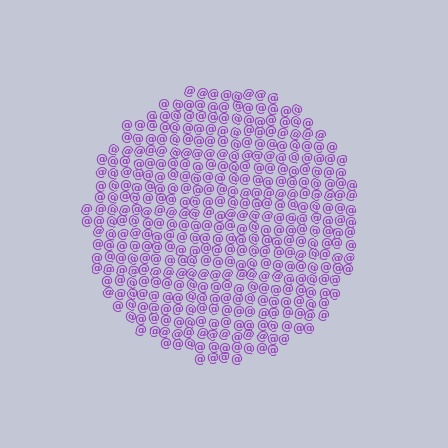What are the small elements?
The small elements are at signs.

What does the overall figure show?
The overall figure shows a circle.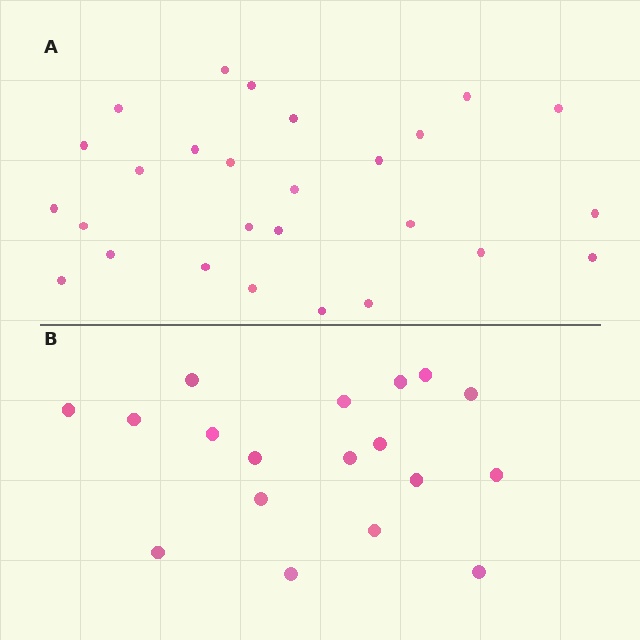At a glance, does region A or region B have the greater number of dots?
Region A (the top region) has more dots.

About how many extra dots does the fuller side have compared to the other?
Region A has roughly 8 or so more dots than region B.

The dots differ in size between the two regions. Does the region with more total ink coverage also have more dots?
No. Region B has more total ink coverage because its dots are larger, but region A actually contains more individual dots. Total area can be misleading — the number of items is what matters here.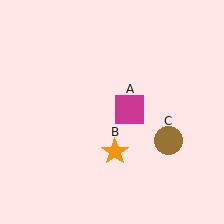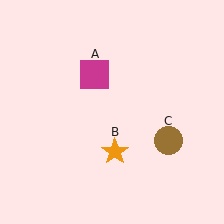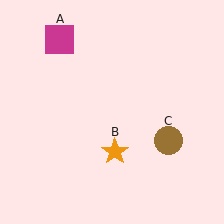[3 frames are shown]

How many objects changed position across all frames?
1 object changed position: magenta square (object A).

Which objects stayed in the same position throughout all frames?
Orange star (object B) and brown circle (object C) remained stationary.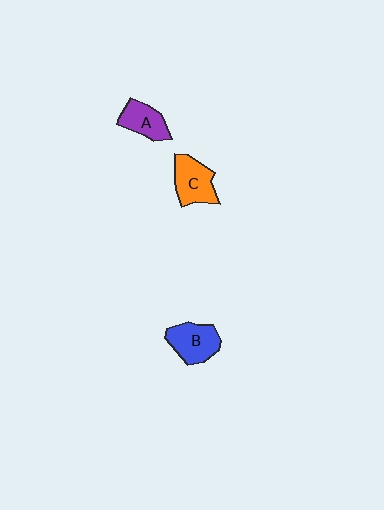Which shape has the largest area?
Shape B (blue).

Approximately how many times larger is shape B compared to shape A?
Approximately 1.3 times.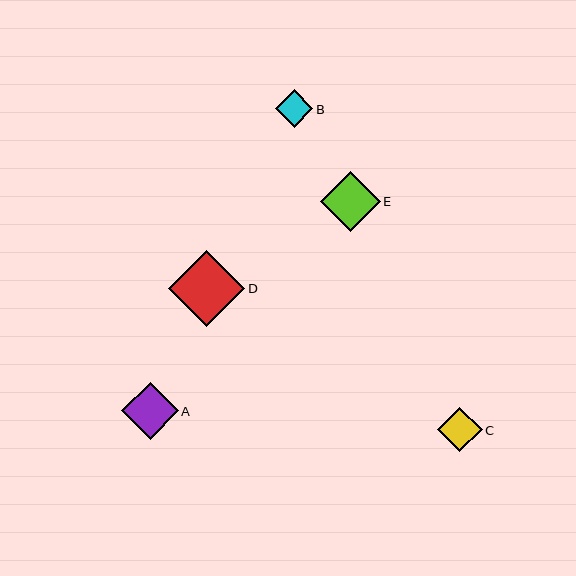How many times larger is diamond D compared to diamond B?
Diamond D is approximately 2.0 times the size of diamond B.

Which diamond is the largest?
Diamond D is the largest with a size of approximately 76 pixels.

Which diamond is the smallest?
Diamond B is the smallest with a size of approximately 37 pixels.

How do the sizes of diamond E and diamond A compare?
Diamond E and diamond A are approximately the same size.